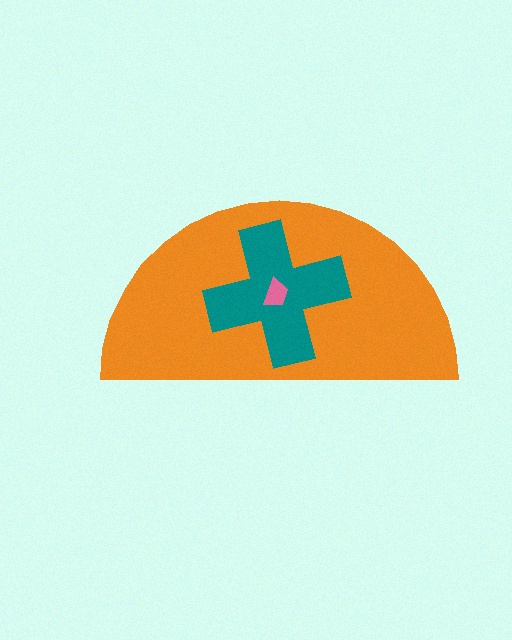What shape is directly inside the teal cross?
The pink trapezoid.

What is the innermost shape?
The pink trapezoid.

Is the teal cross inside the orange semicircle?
Yes.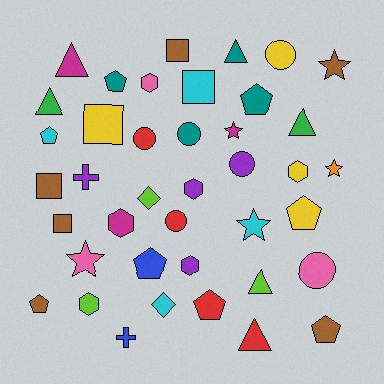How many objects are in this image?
There are 40 objects.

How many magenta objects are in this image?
There are 3 magenta objects.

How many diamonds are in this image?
There are 2 diamonds.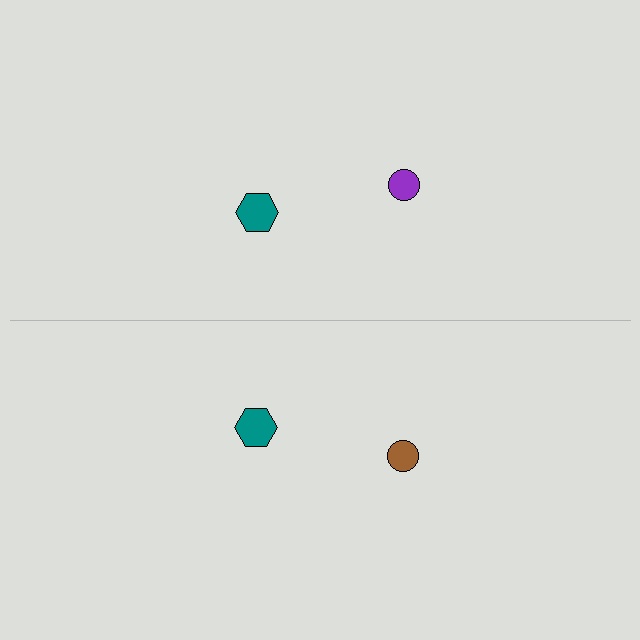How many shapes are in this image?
There are 4 shapes in this image.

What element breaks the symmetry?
The brown circle on the bottom side breaks the symmetry — its mirror counterpart is purple.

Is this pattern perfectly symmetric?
No, the pattern is not perfectly symmetric. The brown circle on the bottom side breaks the symmetry — its mirror counterpart is purple.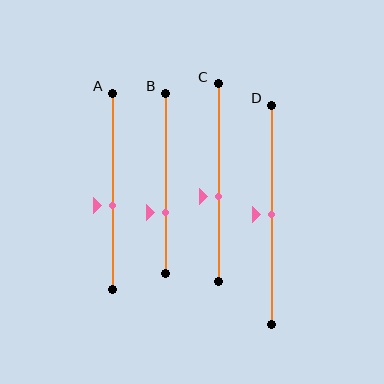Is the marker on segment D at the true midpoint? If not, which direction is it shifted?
Yes, the marker on segment D is at the true midpoint.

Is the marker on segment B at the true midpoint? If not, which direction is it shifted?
No, the marker on segment B is shifted downward by about 16% of the segment length.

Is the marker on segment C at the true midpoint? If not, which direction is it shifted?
No, the marker on segment C is shifted downward by about 7% of the segment length.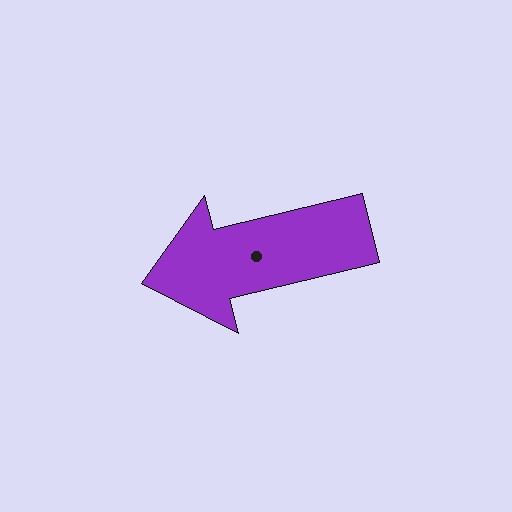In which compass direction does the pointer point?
West.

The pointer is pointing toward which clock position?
Roughly 9 o'clock.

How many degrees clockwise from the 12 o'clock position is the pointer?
Approximately 257 degrees.